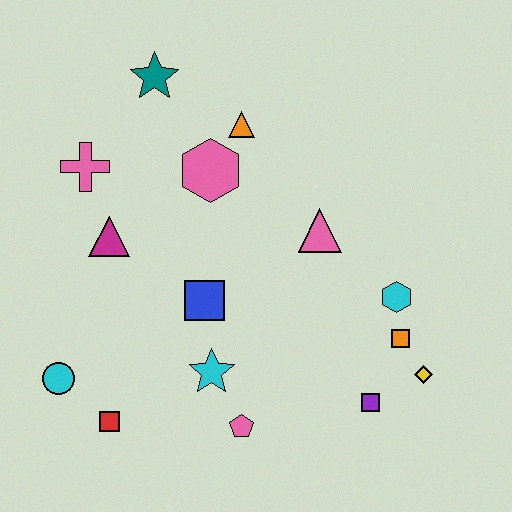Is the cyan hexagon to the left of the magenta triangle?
No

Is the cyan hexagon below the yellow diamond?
No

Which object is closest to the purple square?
The yellow diamond is closest to the purple square.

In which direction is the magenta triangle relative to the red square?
The magenta triangle is above the red square.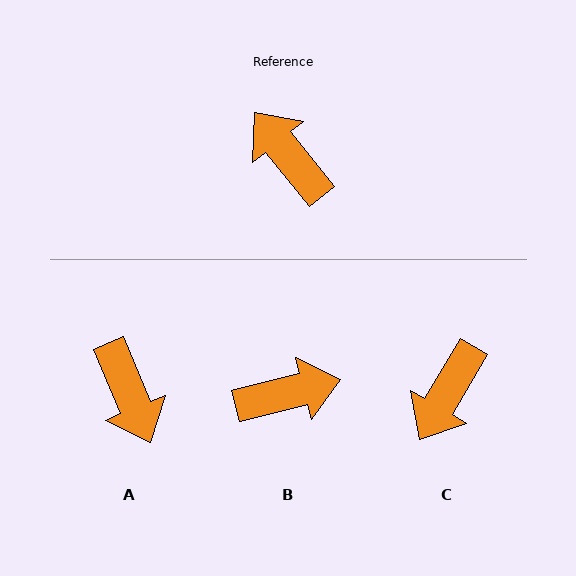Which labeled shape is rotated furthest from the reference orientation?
A, about 164 degrees away.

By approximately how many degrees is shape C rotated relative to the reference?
Approximately 111 degrees counter-clockwise.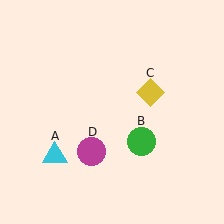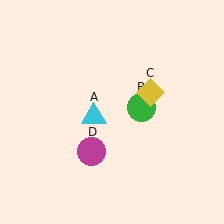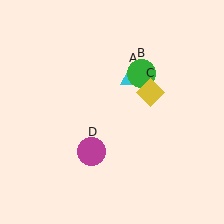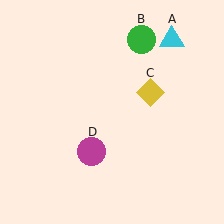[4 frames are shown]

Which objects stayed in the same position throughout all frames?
Yellow diamond (object C) and magenta circle (object D) remained stationary.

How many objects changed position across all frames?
2 objects changed position: cyan triangle (object A), green circle (object B).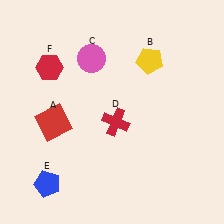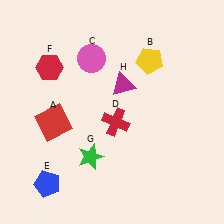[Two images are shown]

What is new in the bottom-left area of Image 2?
A green star (G) was added in the bottom-left area of Image 2.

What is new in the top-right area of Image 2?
A magenta triangle (H) was added in the top-right area of Image 2.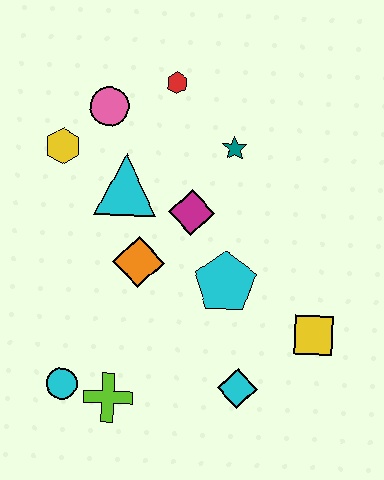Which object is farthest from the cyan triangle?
The yellow square is farthest from the cyan triangle.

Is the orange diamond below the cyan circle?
No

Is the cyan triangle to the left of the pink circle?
No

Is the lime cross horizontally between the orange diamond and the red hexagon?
No